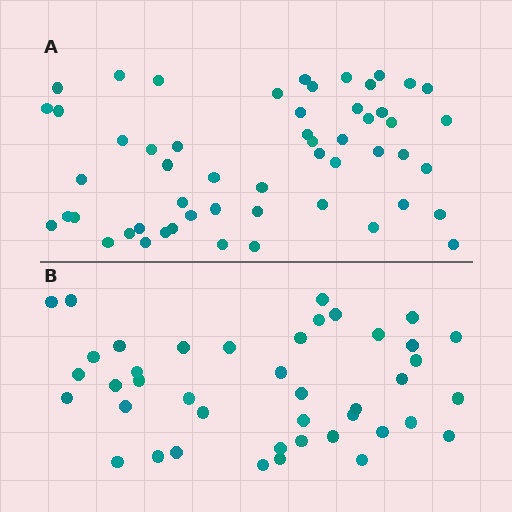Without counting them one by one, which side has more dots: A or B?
Region A (the top region) has more dots.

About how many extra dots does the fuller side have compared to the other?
Region A has roughly 12 or so more dots than region B.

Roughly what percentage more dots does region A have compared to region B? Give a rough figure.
About 30% more.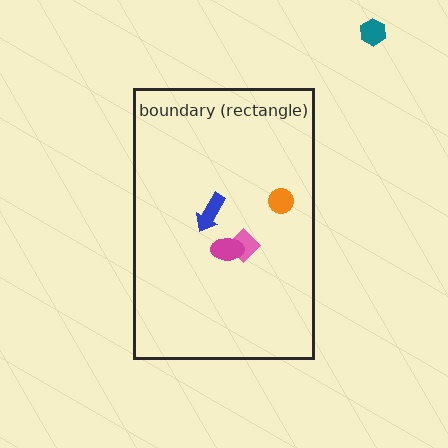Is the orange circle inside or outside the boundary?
Inside.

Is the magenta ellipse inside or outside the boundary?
Inside.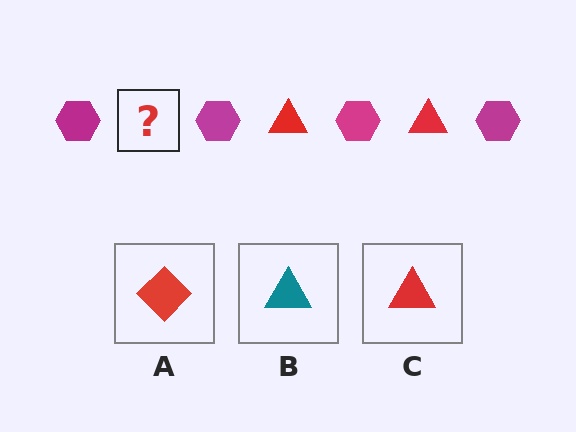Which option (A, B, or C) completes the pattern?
C.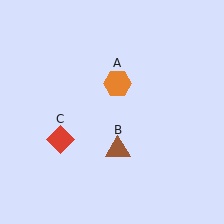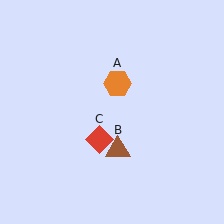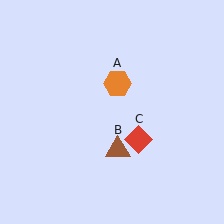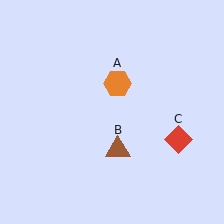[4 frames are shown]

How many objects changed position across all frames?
1 object changed position: red diamond (object C).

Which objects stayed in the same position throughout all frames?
Orange hexagon (object A) and brown triangle (object B) remained stationary.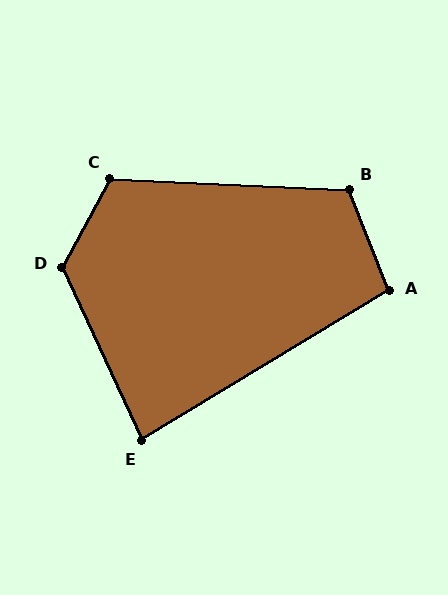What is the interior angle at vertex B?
Approximately 114 degrees (obtuse).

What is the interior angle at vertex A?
Approximately 100 degrees (obtuse).